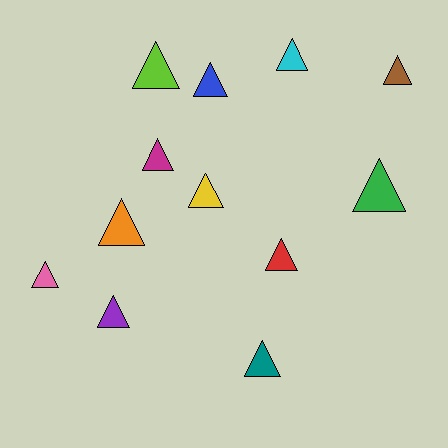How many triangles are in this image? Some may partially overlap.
There are 12 triangles.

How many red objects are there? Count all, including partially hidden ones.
There is 1 red object.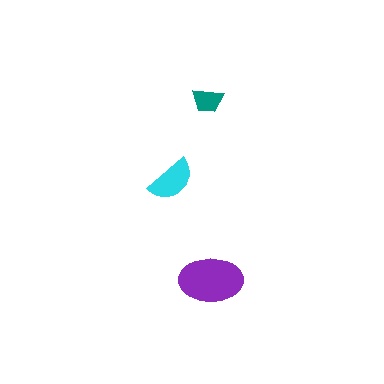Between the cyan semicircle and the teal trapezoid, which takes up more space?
The cyan semicircle.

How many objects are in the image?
There are 3 objects in the image.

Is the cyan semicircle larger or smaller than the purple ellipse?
Smaller.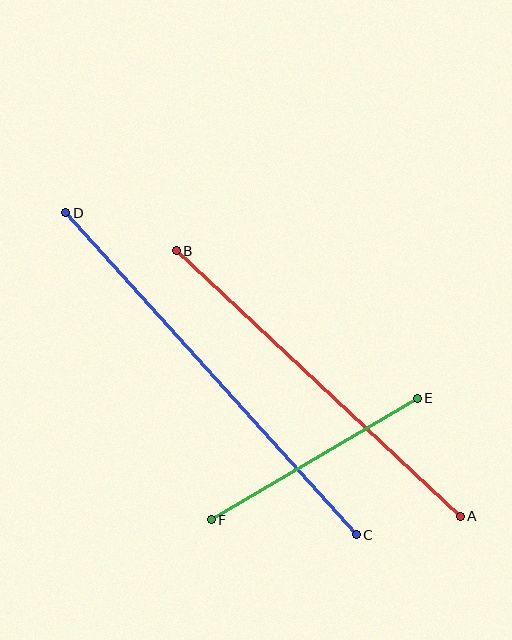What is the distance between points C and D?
The distance is approximately 434 pixels.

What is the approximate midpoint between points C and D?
The midpoint is at approximately (211, 374) pixels.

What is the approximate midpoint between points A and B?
The midpoint is at approximately (318, 384) pixels.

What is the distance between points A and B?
The distance is approximately 389 pixels.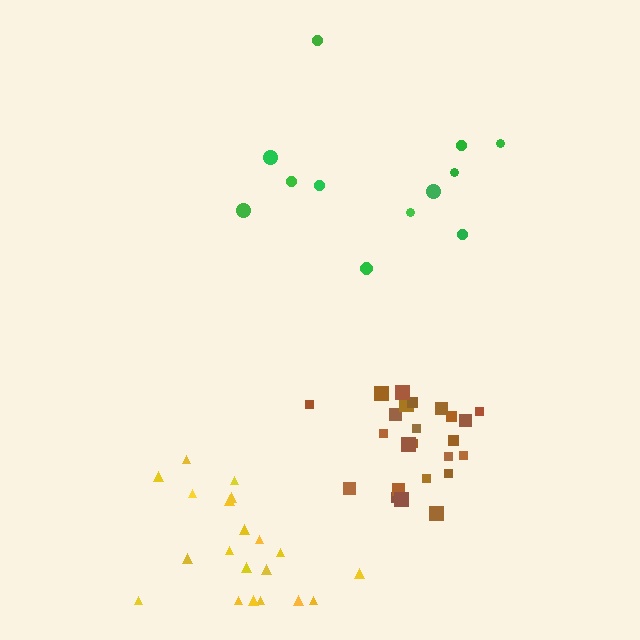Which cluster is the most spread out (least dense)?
Green.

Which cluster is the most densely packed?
Brown.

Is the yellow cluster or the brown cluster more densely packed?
Brown.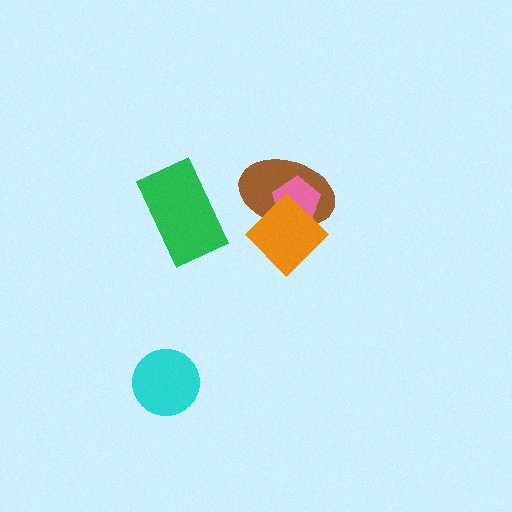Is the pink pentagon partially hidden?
Yes, it is partially covered by another shape.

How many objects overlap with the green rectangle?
0 objects overlap with the green rectangle.